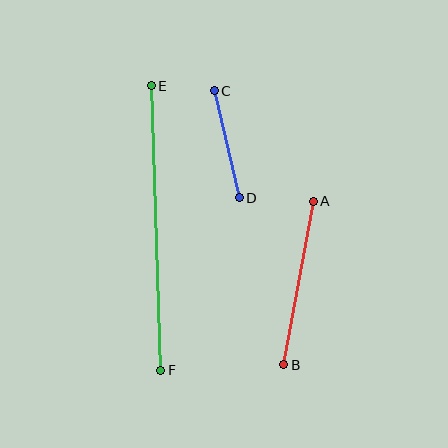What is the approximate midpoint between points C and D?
The midpoint is at approximately (227, 144) pixels.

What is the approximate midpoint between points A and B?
The midpoint is at approximately (299, 283) pixels.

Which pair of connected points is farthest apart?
Points E and F are farthest apart.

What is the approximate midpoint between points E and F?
The midpoint is at approximately (156, 228) pixels.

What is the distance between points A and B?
The distance is approximately 166 pixels.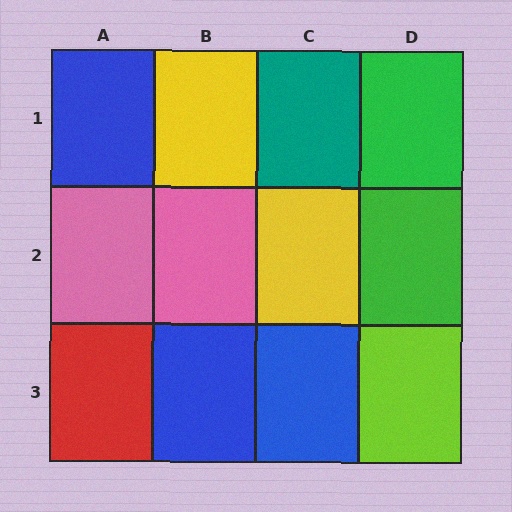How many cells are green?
2 cells are green.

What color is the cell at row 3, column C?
Blue.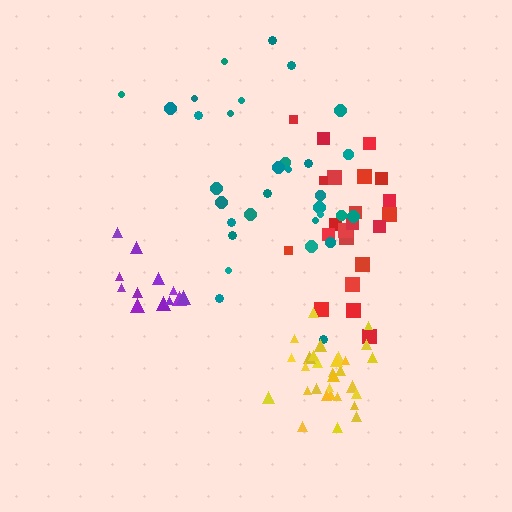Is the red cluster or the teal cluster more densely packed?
Red.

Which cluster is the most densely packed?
Yellow.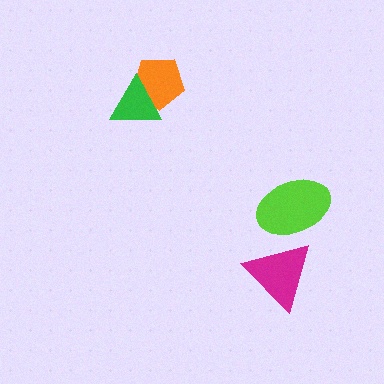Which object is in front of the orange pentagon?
The green triangle is in front of the orange pentagon.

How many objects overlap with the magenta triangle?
1 object overlaps with the magenta triangle.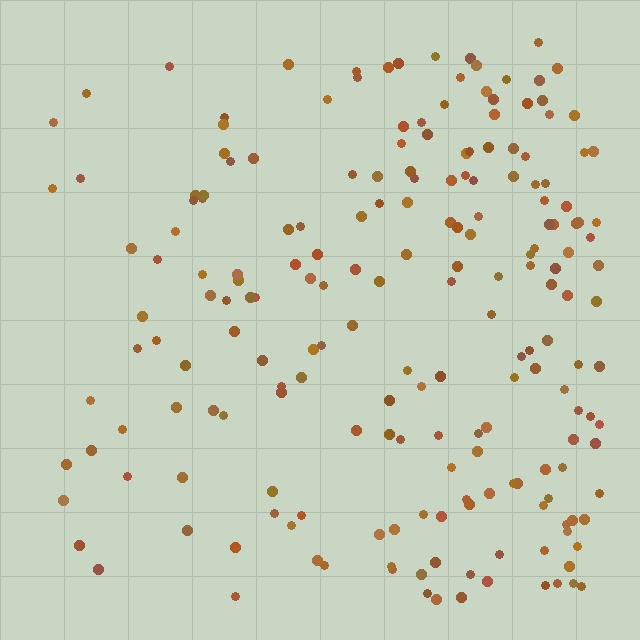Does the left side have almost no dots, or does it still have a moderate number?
Still a moderate number, just noticeably fewer than the right.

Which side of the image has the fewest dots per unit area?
The left.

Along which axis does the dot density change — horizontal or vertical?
Horizontal.